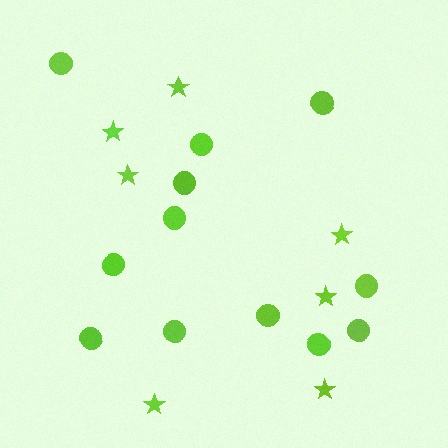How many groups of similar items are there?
There are 2 groups: one group of stars (7) and one group of circles (12).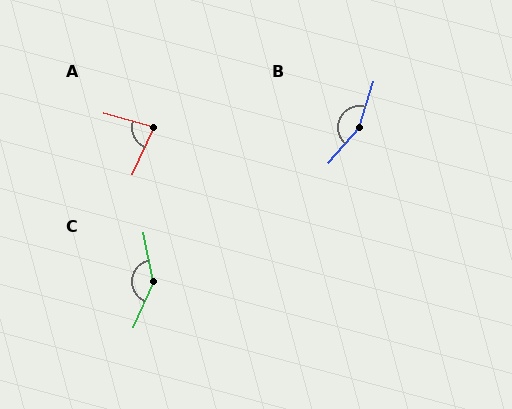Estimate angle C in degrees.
Approximately 145 degrees.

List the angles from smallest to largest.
A (81°), C (145°), B (157°).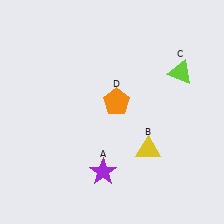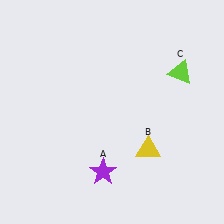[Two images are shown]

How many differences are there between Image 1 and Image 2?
There is 1 difference between the two images.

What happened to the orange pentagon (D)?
The orange pentagon (D) was removed in Image 2. It was in the top-right area of Image 1.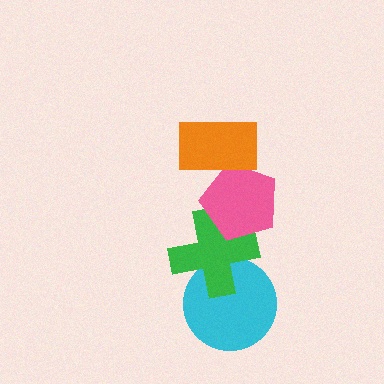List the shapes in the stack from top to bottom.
From top to bottom: the orange rectangle, the pink pentagon, the green cross, the cyan circle.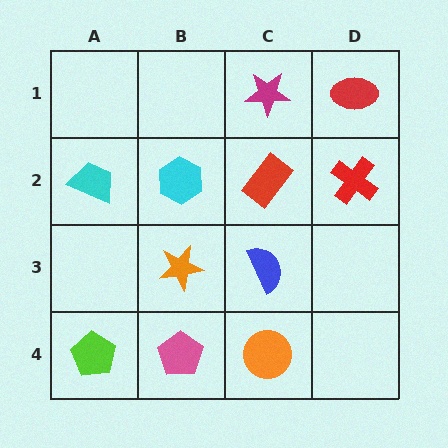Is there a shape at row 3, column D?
No, that cell is empty.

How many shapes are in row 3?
2 shapes.